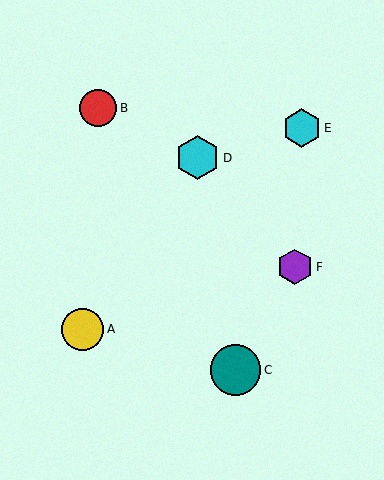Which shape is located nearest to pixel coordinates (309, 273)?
The purple hexagon (labeled F) at (295, 267) is nearest to that location.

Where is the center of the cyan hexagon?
The center of the cyan hexagon is at (302, 128).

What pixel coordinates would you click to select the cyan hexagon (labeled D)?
Click at (198, 158) to select the cyan hexagon D.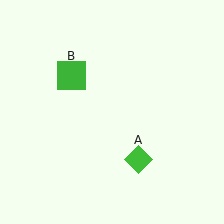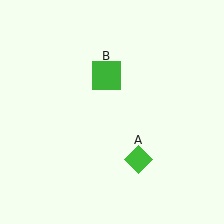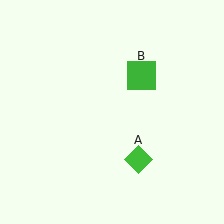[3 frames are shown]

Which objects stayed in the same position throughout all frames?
Green diamond (object A) remained stationary.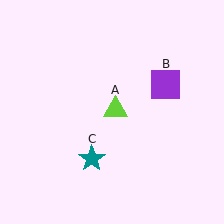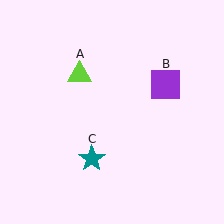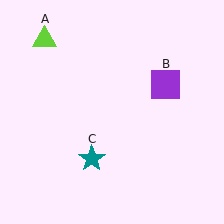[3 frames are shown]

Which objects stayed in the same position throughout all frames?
Purple square (object B) and teal star (object C) remained stationary.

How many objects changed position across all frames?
1 object changed position: lime triangle (object A).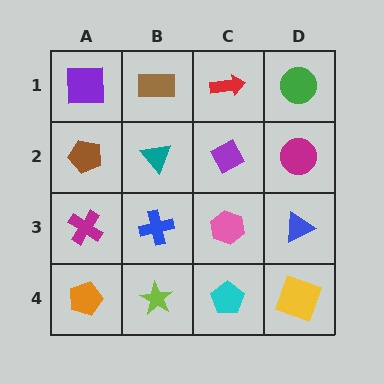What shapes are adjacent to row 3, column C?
A purple diamond (row 2, column C), a cyan pentagon (row 4, column C), a blue cross (row 3, column B), a blue triangle (row 3, column D).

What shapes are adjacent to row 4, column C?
A pink hexagon (row 3, column C), a lime star (row 4, column B), a yellow square (row 4, column D).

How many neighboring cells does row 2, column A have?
3.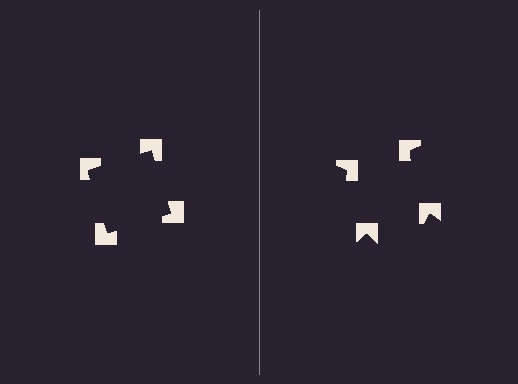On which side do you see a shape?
An illusory square appears on the left side. On the right side the wedge cuts are rotated, so no coherent shape forms.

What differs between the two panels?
The notched squares are positioned identically on both sides; only the wedge orientations differ. On the left they align to a square; on the right they are misaligned.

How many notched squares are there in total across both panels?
8 — 4 on each side.